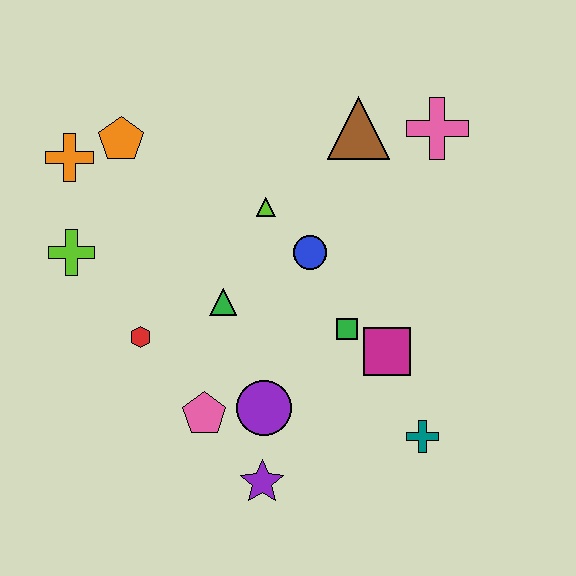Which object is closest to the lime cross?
The orange cross is closest to the lime cross.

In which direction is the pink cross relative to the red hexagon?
The pink cross is to the right of the red hexagon.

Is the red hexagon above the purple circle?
Yes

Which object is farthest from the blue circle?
The orange cross is farthest from the blue circle.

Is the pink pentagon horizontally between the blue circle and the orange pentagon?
Yes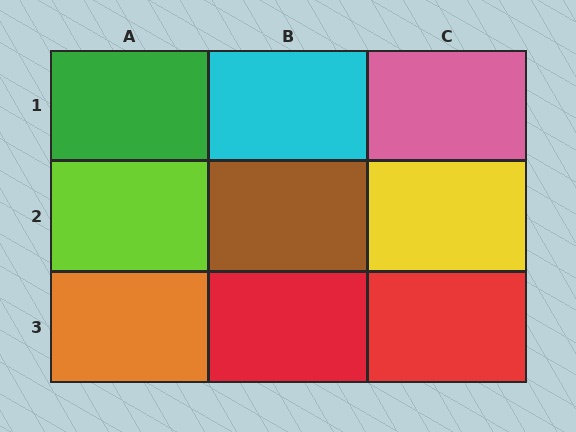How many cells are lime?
1 cell is lime.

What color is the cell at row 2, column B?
Brown.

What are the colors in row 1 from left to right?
Green, cyan, pink.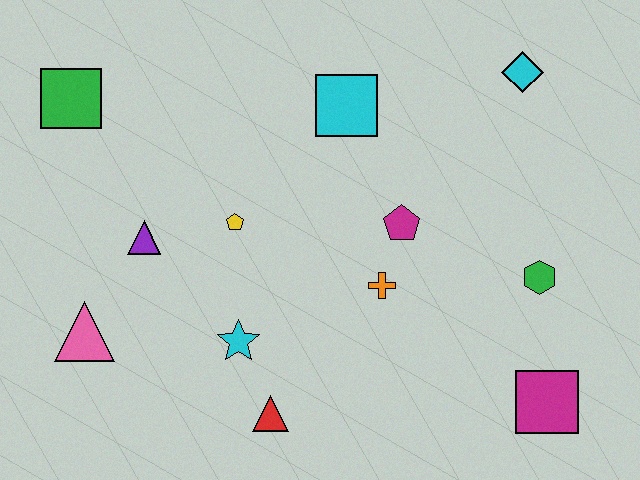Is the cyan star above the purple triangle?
No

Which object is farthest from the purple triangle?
The magenta square is farthest from the purple triangle.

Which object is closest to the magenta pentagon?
The orange cross is closest to the magenta pentagon.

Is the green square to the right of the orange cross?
No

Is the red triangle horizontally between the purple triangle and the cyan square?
Yes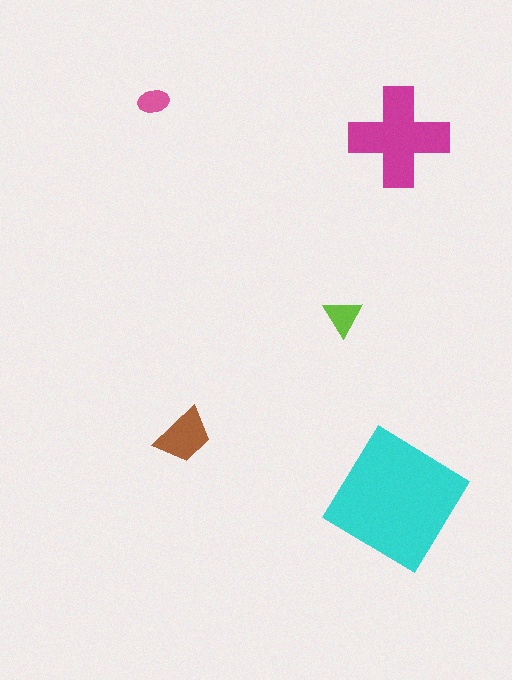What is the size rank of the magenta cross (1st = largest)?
2nd.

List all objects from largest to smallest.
The cyan diamond, the magenta cross, the brown trapezoid, the lime triangle, the pink ellipse.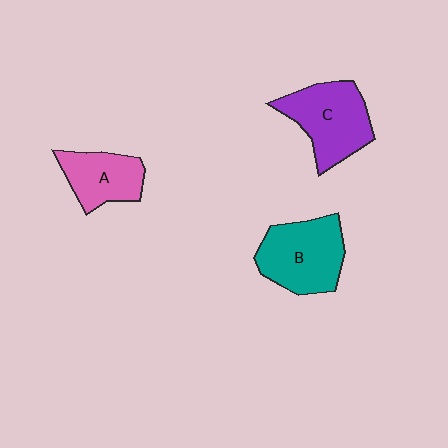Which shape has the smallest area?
Shape A (pink).